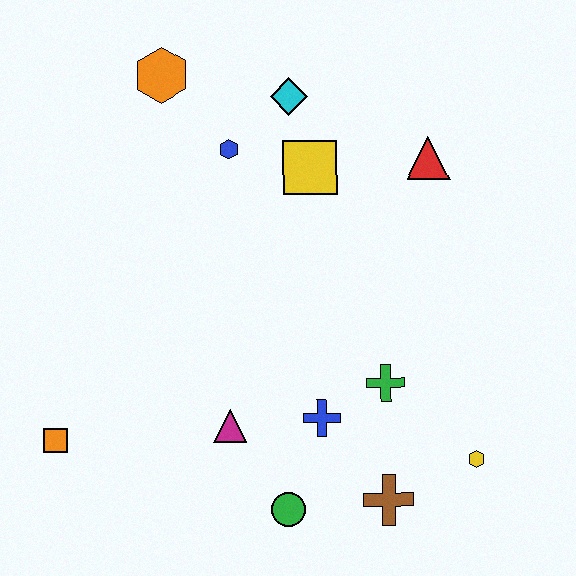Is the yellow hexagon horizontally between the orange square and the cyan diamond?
No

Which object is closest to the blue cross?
The green cross is closest to the blue cross.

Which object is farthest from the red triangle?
The orange square is farthest from the red triangle.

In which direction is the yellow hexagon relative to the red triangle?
The yellow hexagon is below the red triangle.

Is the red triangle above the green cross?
Yes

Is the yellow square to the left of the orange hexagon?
No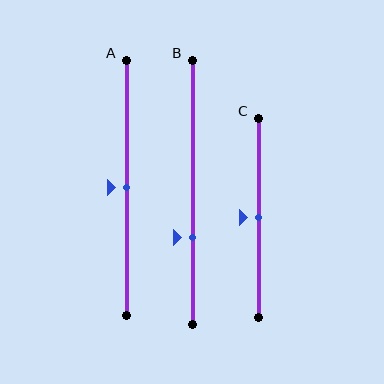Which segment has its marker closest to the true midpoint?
Segment A has its marker closest to the true midpoint.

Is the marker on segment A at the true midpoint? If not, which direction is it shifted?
Yes, the marker on segment A is at the true midpoint.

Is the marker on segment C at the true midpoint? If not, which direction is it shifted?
Yes, the marker on segment C is at the true midpoint.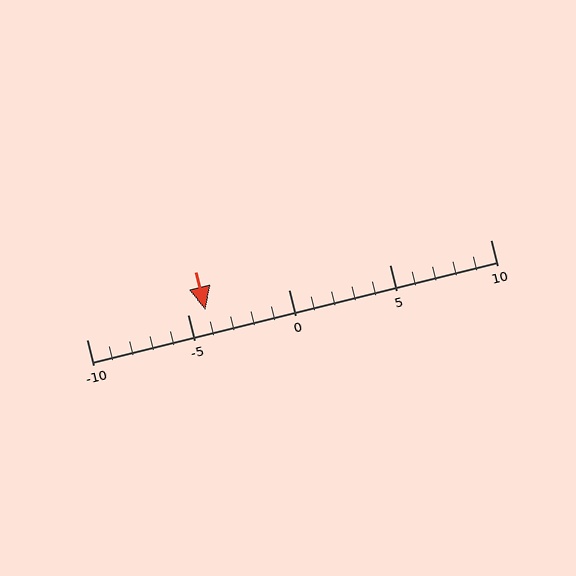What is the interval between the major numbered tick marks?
The major tick marks are spaced 5 units apart.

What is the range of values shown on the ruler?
The ruler shows values from -10 to 10.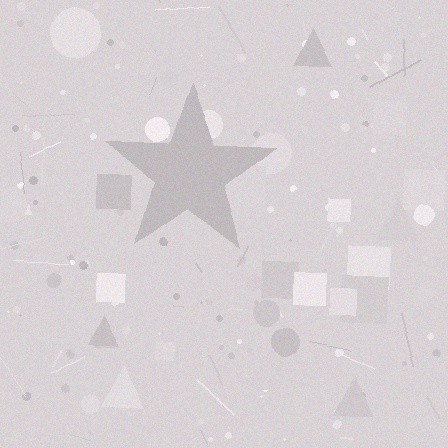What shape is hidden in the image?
A star is hidden in the image.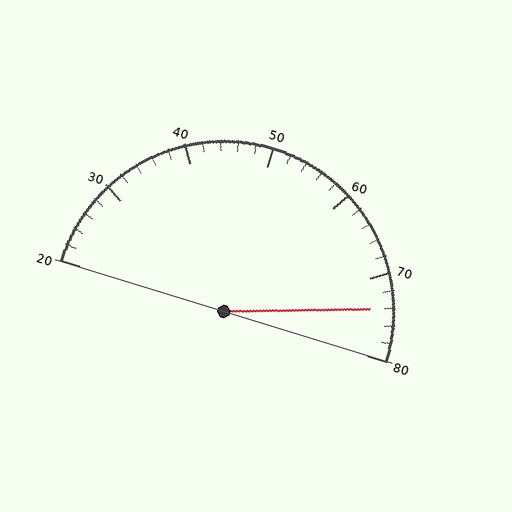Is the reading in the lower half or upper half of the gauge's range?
The reading is in the upper half of the range (20 to 80).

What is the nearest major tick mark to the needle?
The nearest major tick mark is 70.